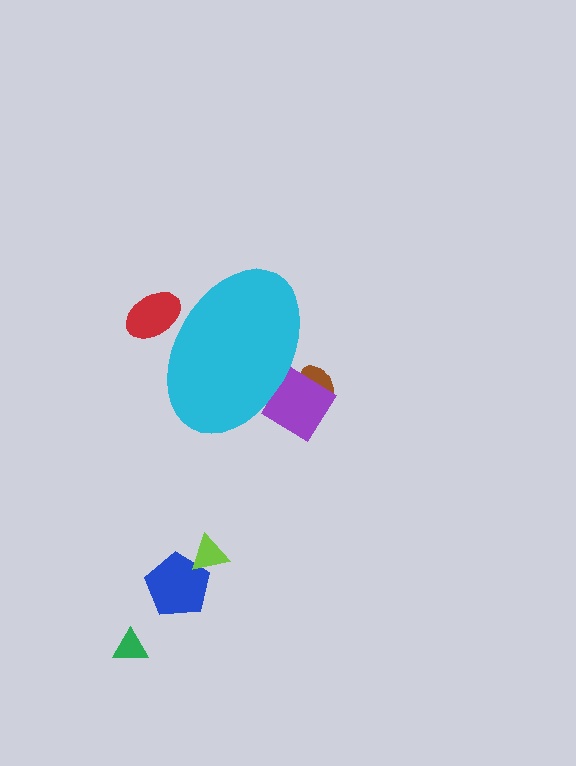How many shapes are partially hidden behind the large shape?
3 shapes are partially hidden.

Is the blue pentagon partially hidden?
No, the blue pentagon is fully visible.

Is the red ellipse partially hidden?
Yes, the red ellipse is partially hidden behind the cyan ellipse.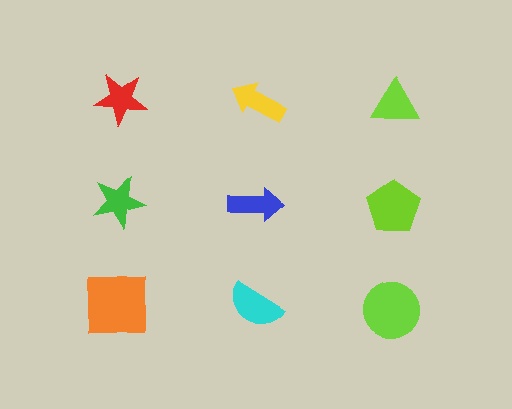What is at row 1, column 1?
A red star.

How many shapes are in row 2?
3 shapes.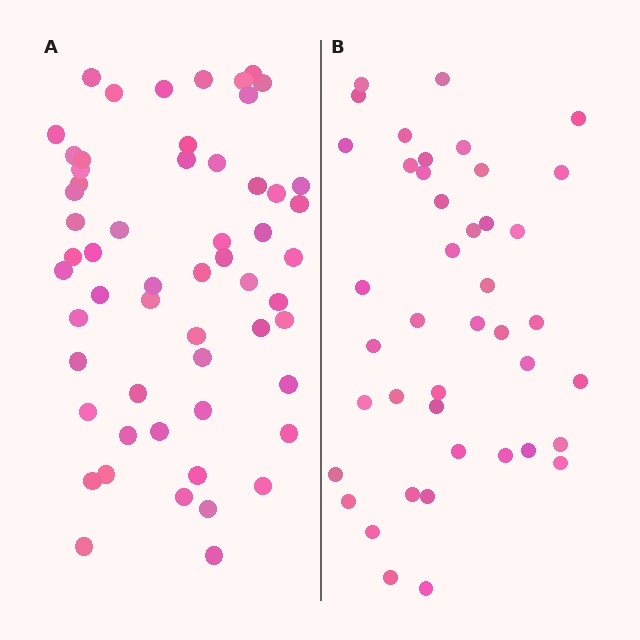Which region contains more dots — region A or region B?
Region A (the left region) has more dots.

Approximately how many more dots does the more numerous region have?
Region A has approximately 15 more dots than region B.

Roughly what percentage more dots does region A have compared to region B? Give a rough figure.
About 35% more.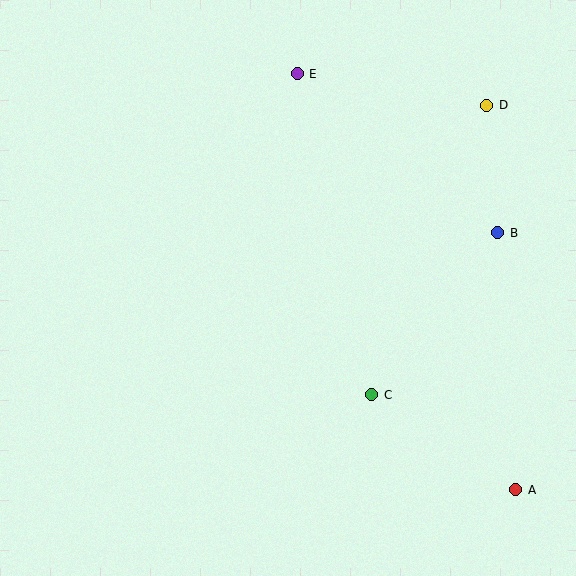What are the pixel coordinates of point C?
Point C is at (372, 395).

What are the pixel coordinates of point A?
Point A is at (516, 489).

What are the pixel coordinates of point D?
Point D is at (487, 105).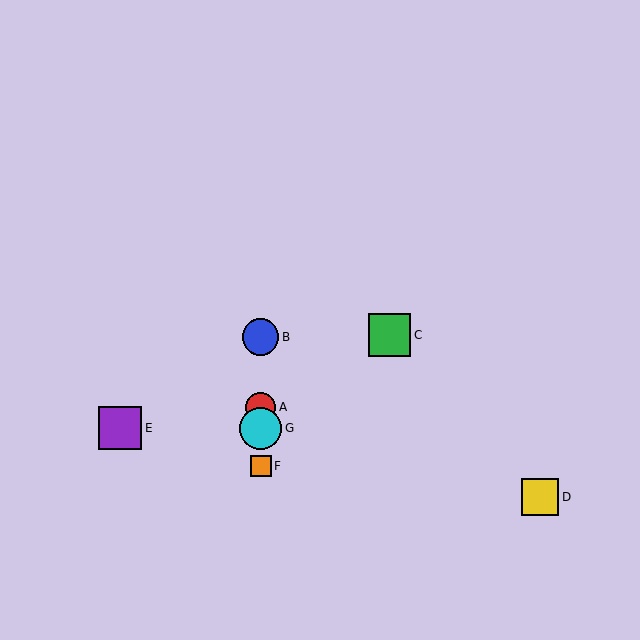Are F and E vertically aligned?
No, F is at x≈261 and E is at x≈120.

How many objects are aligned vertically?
4 objects (A, B, F, G) are aligned vertically.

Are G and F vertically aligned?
Yes, both are at x≈261.